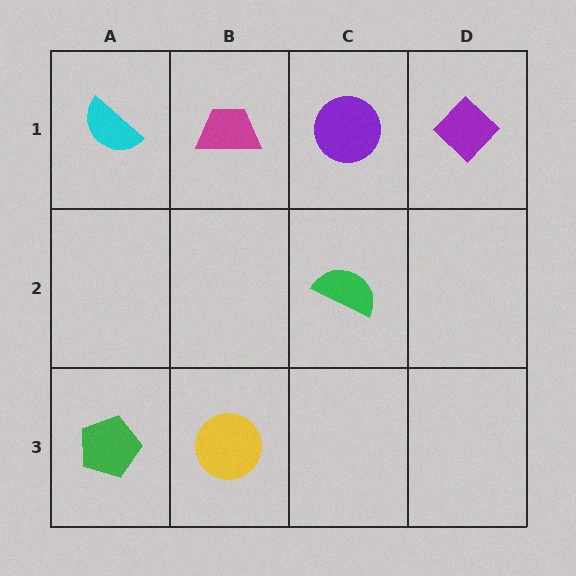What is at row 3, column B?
A yellow circle.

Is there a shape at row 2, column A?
No, that cell is empty.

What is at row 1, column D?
A purple diamond.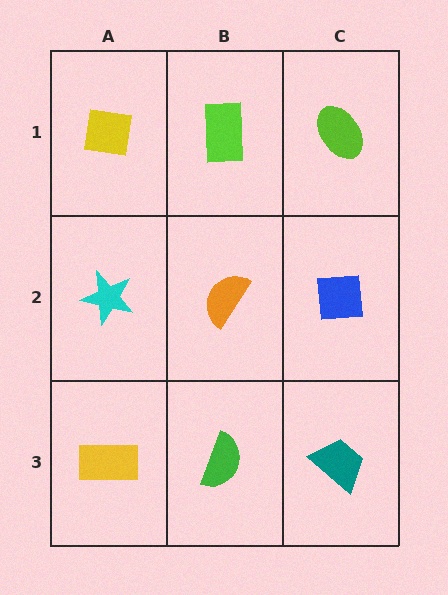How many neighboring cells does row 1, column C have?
2.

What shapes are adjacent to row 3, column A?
A cyan star (row 2, column A), a green semicircle (row 3, column B).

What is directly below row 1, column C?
A blue square.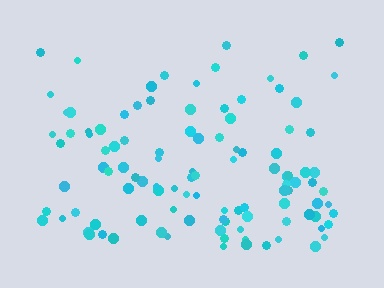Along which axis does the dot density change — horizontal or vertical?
Vertical.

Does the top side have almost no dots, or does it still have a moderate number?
Still a moderate number, just noticeably fewer than the bottom.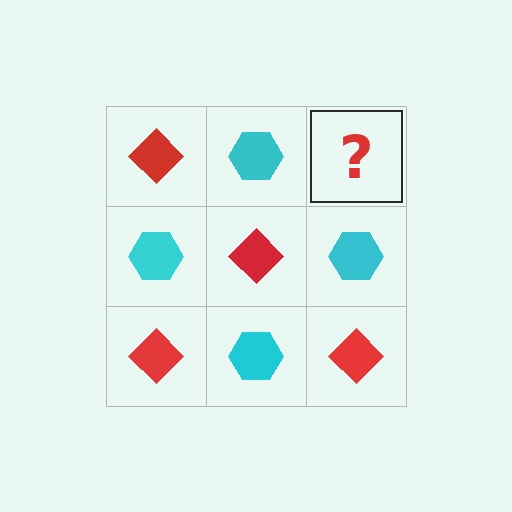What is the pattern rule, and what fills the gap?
The rule is that it alternates red diamond and cyan hexagon in a checkerboard pattern. The gap should be filled with a red diamond.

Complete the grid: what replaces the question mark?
The question mark should be replaced with a red diamond.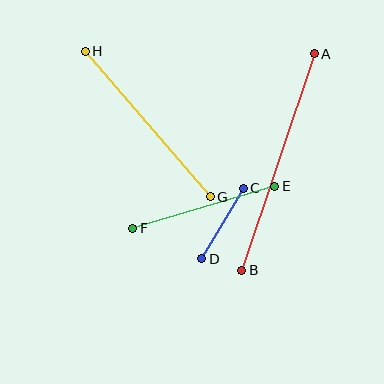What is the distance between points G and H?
The distance is approximately 192 pixels.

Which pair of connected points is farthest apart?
Points A and B are farthest apart.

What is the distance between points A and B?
The distance is approximately 228 pixels.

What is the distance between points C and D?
The distance is approximately 82 pixels.